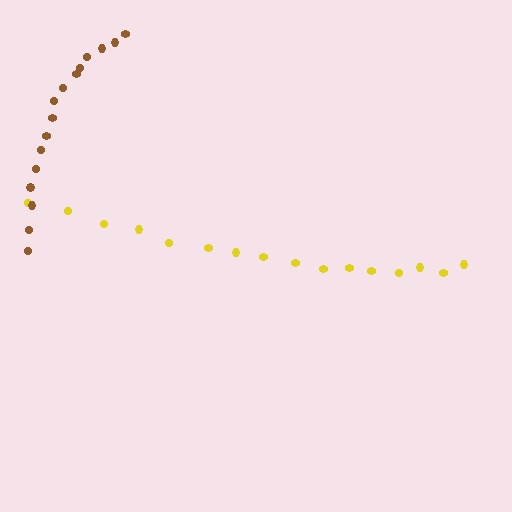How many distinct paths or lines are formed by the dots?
There are 2 distinct paths.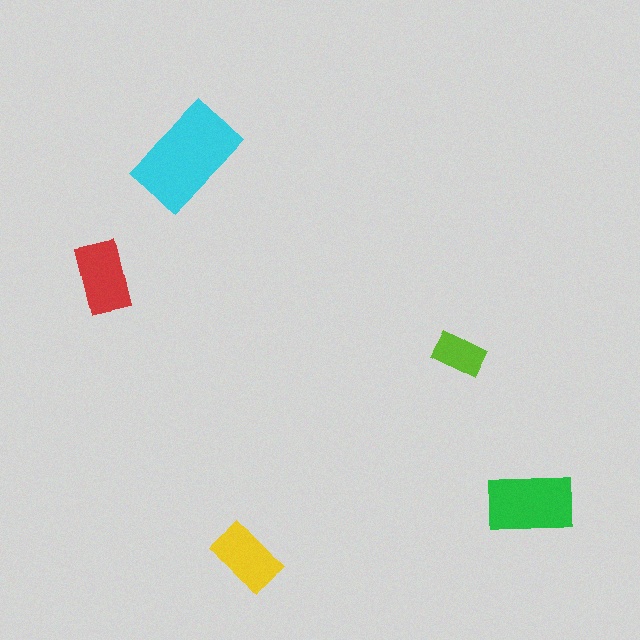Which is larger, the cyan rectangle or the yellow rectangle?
The cyan one.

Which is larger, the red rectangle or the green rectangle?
The green one.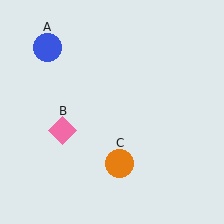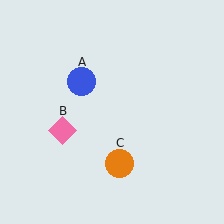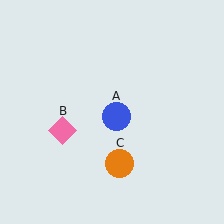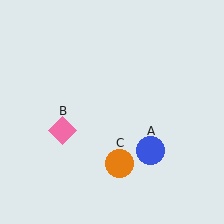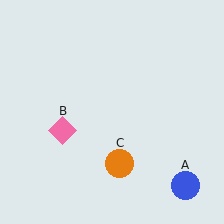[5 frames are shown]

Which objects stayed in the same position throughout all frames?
Pink diamond (object B) and orange circle (object C) remained stationary.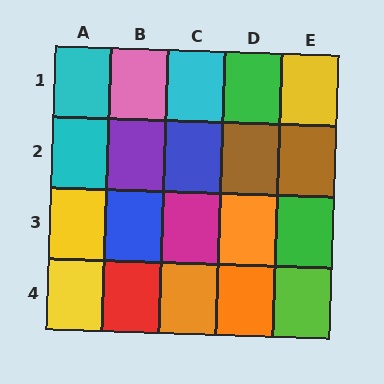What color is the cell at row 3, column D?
Orange.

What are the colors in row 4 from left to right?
Yellow, red, orange, orange, lime.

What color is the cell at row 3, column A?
Yellow.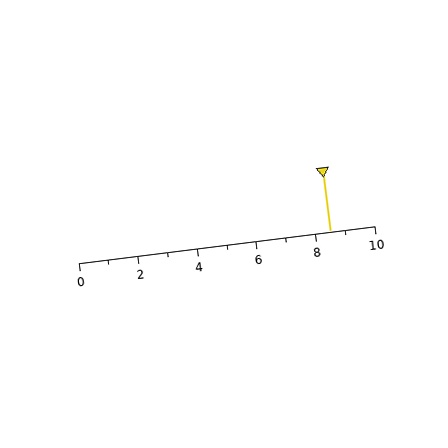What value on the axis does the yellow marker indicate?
The marker indicates approximately 8.5.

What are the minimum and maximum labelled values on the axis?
The axis runs from 0 to 10.